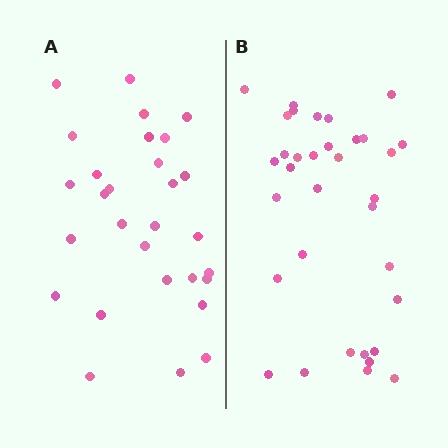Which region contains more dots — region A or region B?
Region B (the right region) has more dots.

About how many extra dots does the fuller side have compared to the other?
Region B has about 5 more dots than region A.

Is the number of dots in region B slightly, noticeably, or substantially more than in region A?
Region B has only slightly more — the two regions are fairly close. The ratio is roughly 1.2 to 1.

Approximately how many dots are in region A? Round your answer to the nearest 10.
About 30 dots. (The exact count is 29, which rounds to 30.)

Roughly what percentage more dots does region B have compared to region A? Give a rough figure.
About 15% more.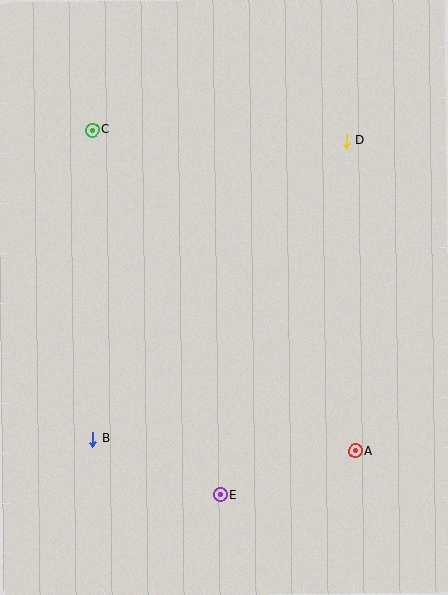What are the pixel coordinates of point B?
Point B is at (92, 439).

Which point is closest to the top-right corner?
Point D is closest to the top-right corner.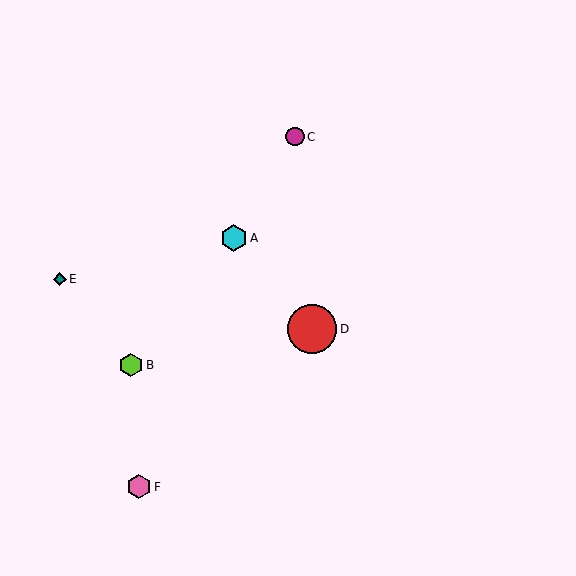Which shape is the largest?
The red circle (labeled D) is the largest.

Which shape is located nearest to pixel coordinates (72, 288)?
The teal diamond (labeled E) at (60, 279) is nearest to that location.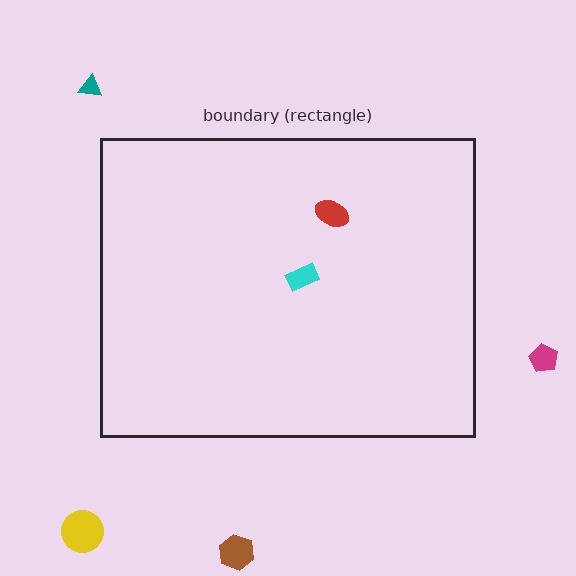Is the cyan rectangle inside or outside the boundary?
Inside.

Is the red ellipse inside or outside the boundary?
Inside.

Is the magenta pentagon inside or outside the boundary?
Outside.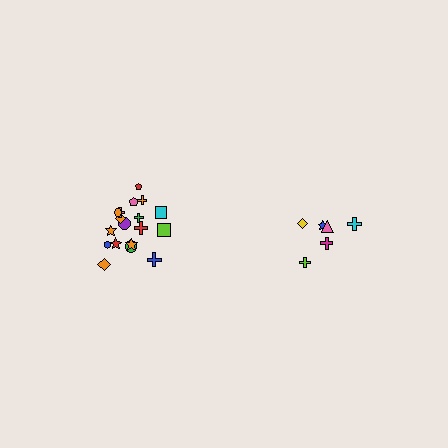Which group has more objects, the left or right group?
The left group.